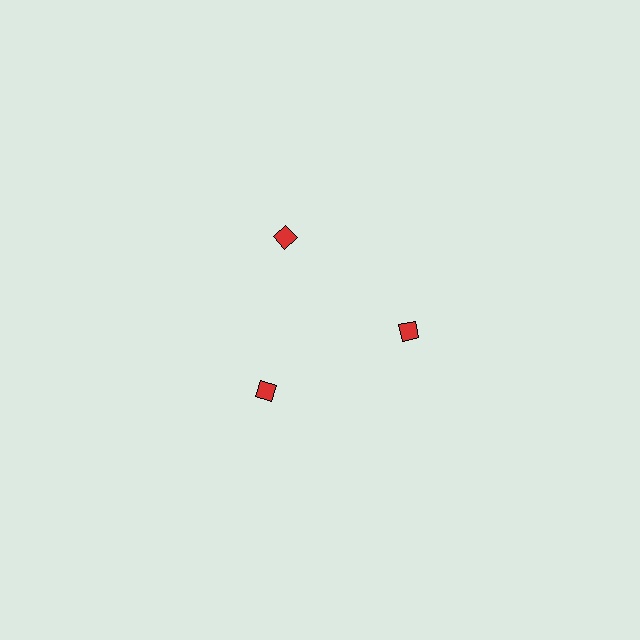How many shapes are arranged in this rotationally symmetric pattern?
There are 3 shapes, arranged in 3 groups of 1.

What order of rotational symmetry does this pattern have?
This pattern has 3-fold rotational symmetry.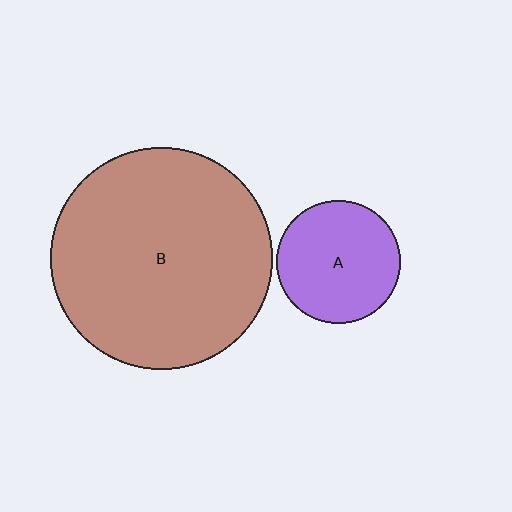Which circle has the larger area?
Circle B (brown).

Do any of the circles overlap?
No, none of the circles overlap.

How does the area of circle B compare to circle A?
Approximately 3.2 times.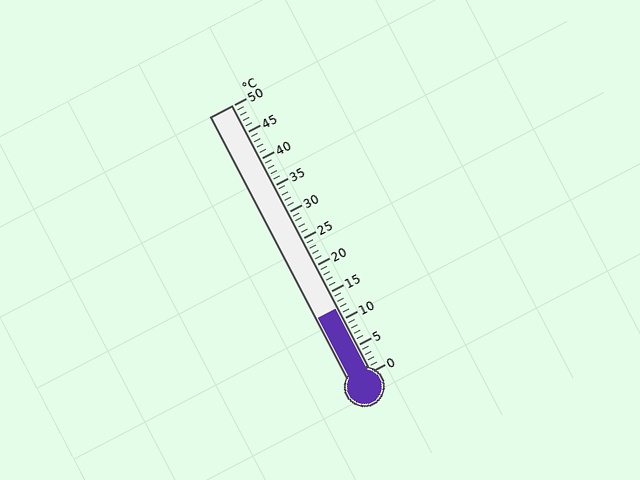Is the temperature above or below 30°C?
The temperature is below 30°C.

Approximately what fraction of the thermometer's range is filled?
The thermometer is filled to approximately 25% of its range.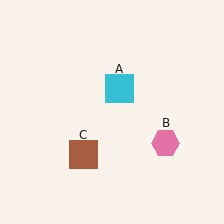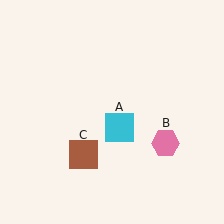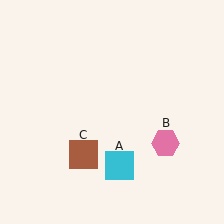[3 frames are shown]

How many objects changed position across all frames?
1 object changed position: cyan square (object A).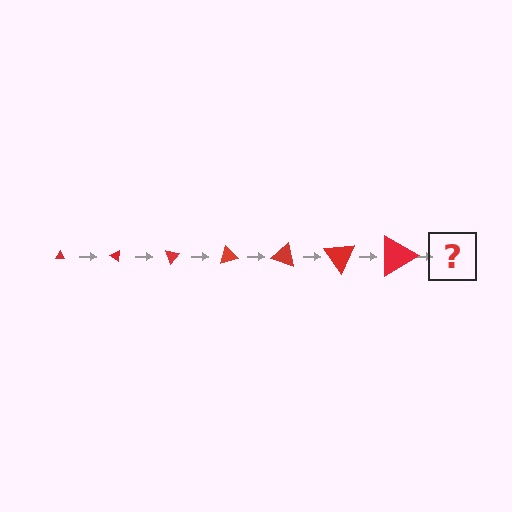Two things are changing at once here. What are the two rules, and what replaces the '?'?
The two rules are that the triangle grows larger each step and it rotates 35 degrees each step. The '?' should be a triangle, larger than the previous one and rotated 245 degrees from the start.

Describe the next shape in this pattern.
It should be a triangle, larger than the previous one and rotated 245 degrees from the start.